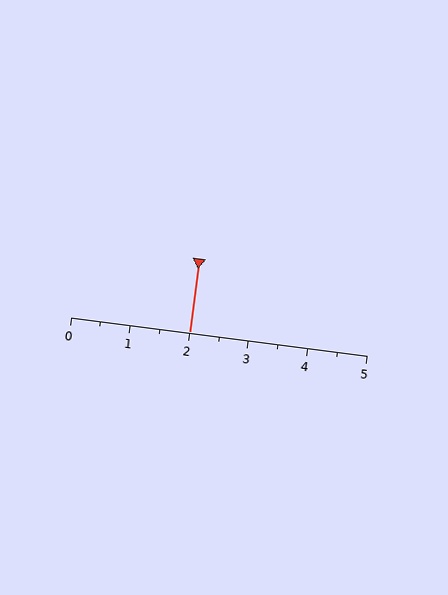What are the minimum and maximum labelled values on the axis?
The axis runs from 0 to 5.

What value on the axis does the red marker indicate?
The marker indicates approximately 2.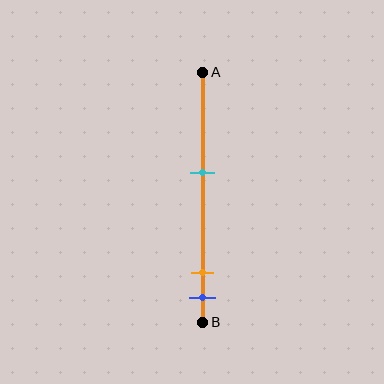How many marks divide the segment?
There are 3 marks dividing the segment.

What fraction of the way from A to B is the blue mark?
The blue mark is approximately 90% (0.9) of the way from A to B.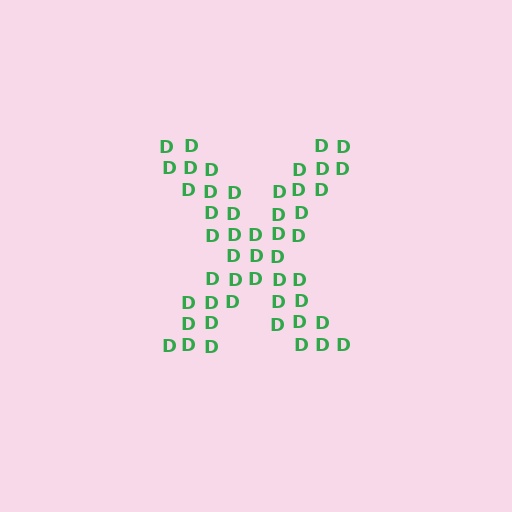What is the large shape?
The large shape is the letter X.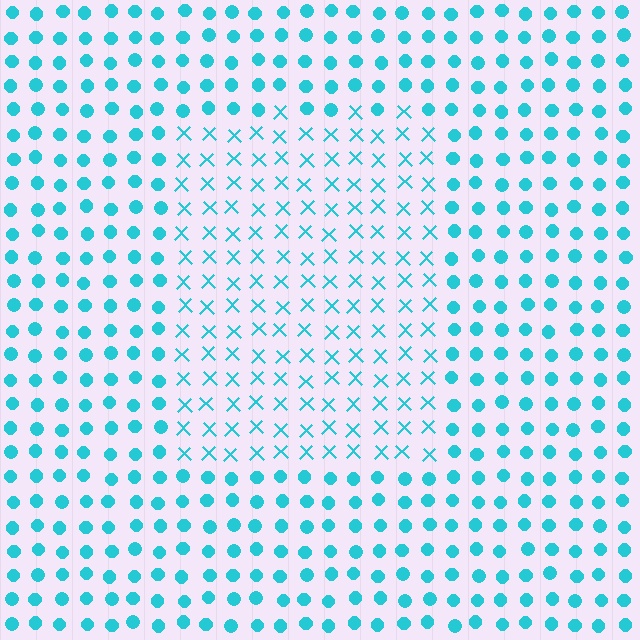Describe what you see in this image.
The image is filled with small cyan elements arranged in a uniform grid. A rectangle-shaped region contains X marks, while the surrounding area contains circles. The boundary is defined purely by the change in element shape.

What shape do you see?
I see a rectangle.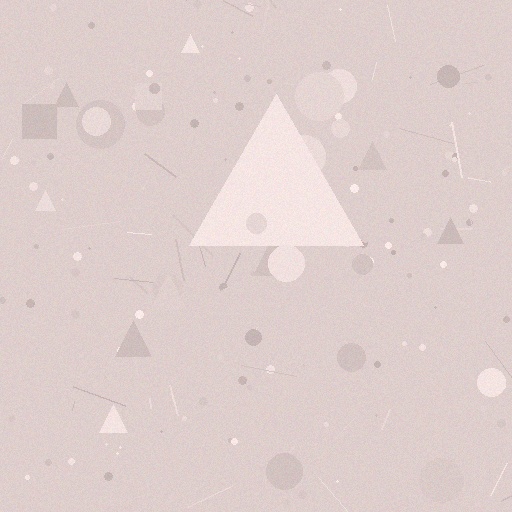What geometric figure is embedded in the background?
A triangle is embedded in the background.